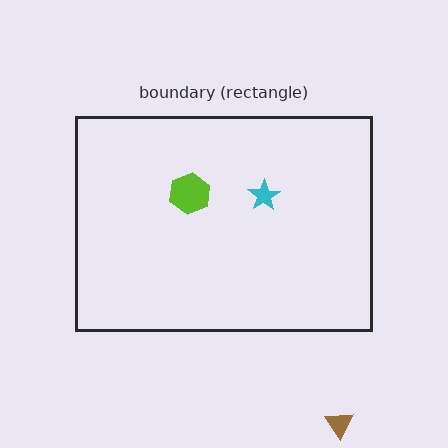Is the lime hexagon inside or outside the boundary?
Inside.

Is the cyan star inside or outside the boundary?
Inside.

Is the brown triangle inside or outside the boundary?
Outside.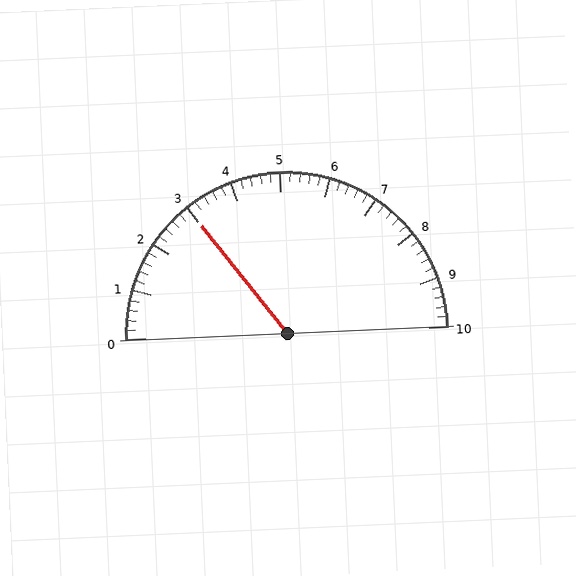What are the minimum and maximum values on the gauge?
The gauge ranges from 0 to 10.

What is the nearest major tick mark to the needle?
The nearest major tick mark is 3.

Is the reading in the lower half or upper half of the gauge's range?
The reading is in the lower half of the range (0 to 10).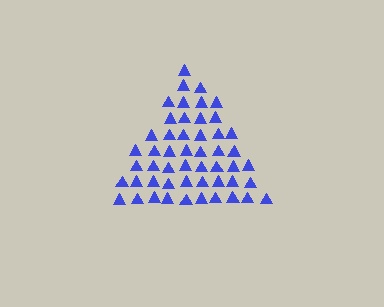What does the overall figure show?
The overall figure shows a triangle.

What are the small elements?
The small elements are triangles.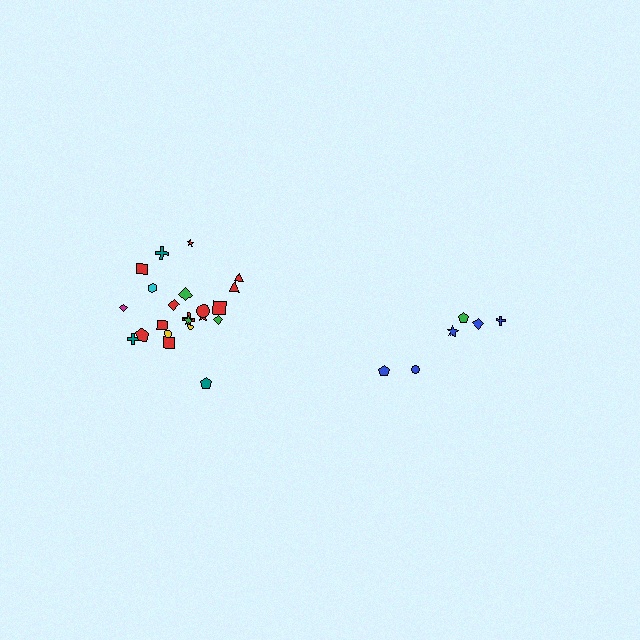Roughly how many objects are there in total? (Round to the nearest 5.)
Roughly 30 objects in total.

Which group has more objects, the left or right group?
The left group.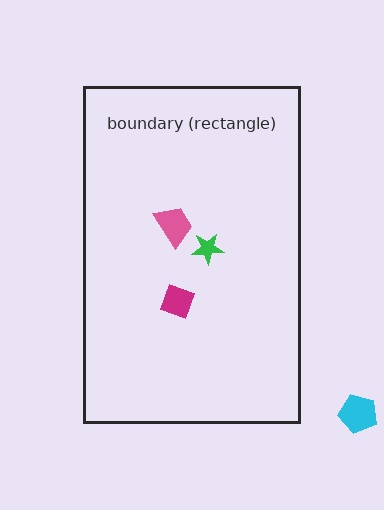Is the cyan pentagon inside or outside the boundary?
Outside.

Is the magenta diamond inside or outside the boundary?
Inside.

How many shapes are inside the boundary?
3 inside, 1 outside.